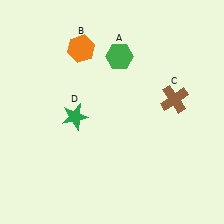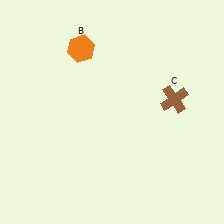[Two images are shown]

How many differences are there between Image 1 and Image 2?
There are 2 differences between the two images.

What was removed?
The green hexagon (A), the green star (D) were removed in Image 2.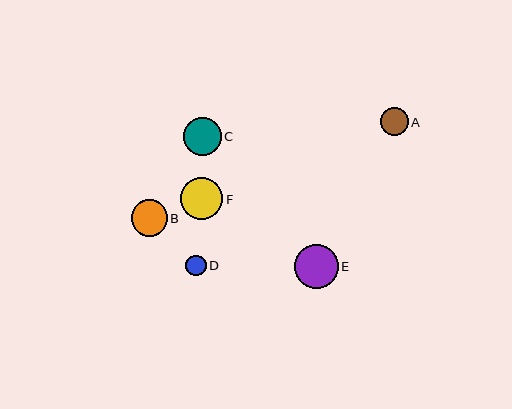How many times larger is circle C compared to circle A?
Circle C is approximately 1.4 times the size of circle A.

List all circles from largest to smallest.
From largest to smallest: E, F, C, B, A, D.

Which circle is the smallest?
Circle D is the smallest with a size of approximately 20 pixels.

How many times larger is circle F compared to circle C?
Circle F is approximately 1.1 times the size of circle C.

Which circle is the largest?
Circle E is the largest with a size of approximately 44 pixels.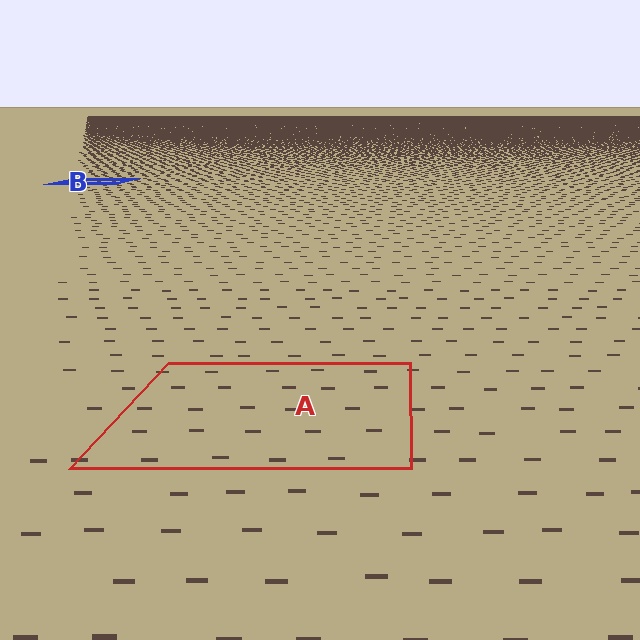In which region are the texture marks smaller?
The texture marks are smaller in region B, because it is farther away.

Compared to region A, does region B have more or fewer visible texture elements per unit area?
Region B has more texture elements per unit area — they are packed more densely because it is farther away.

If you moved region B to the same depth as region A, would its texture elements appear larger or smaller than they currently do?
They would appear larger. At a closer depth, the same texture elements are projected at a bigger on-screen size.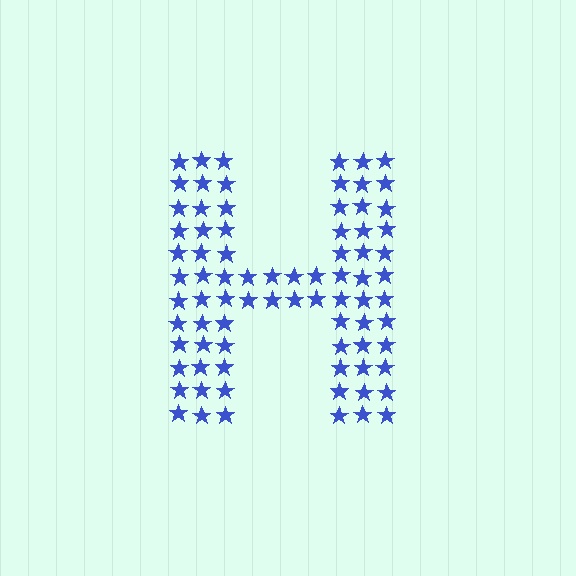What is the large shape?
The large shape is the letter H.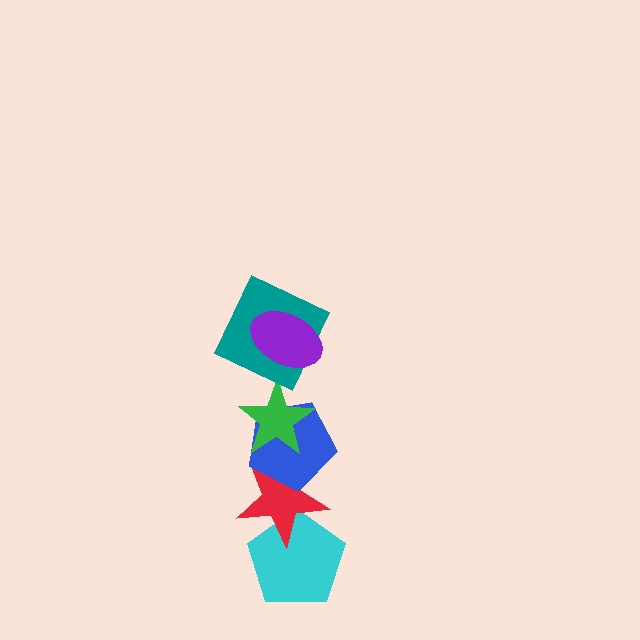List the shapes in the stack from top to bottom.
From top to bottom: the purple ellipse, the teal square, the green star, the blue pentagon, the red star, the cyan pentagon.